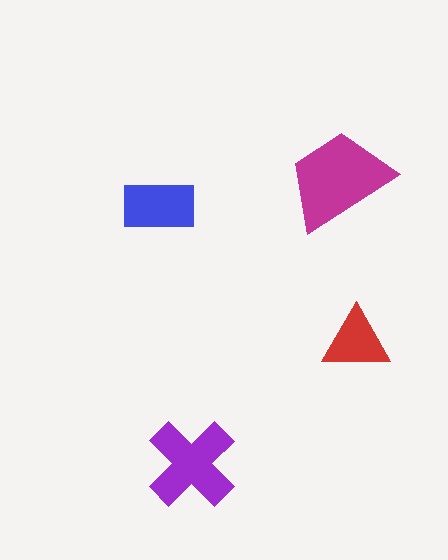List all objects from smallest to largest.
The red triangle, the blue rectangle, the purple cross, the magenta trapezoid.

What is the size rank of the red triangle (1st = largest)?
4th.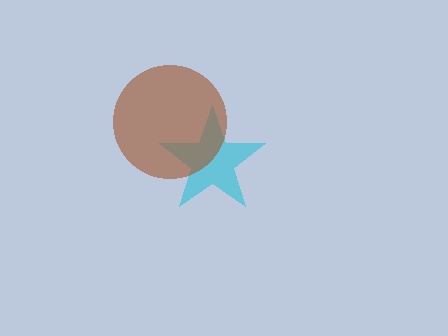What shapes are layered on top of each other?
The layered shapes are: a cyan star, a brown circle.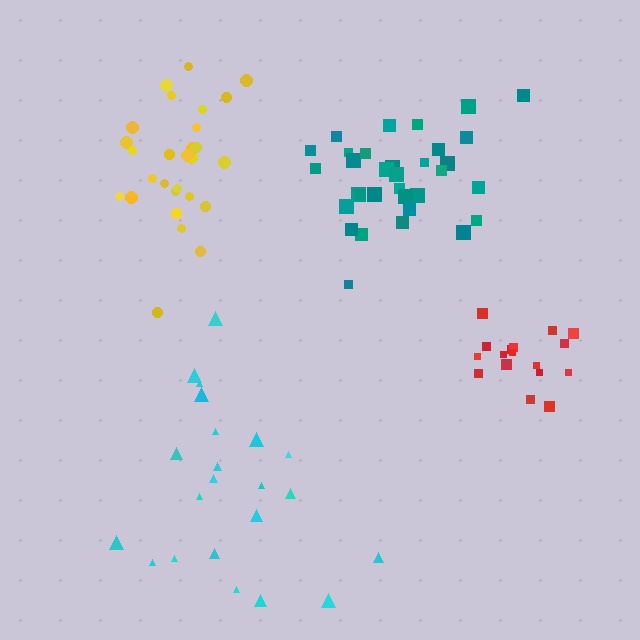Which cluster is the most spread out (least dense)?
Cyan.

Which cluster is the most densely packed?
Red.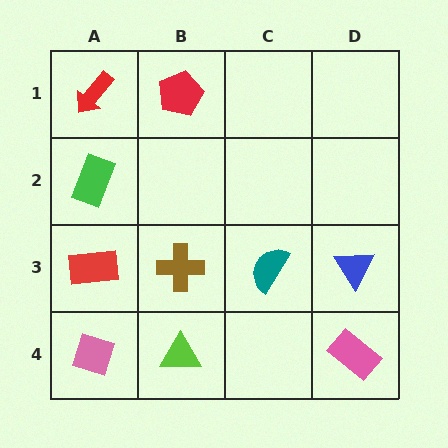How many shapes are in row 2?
1 shape.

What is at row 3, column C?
A teal semicircle.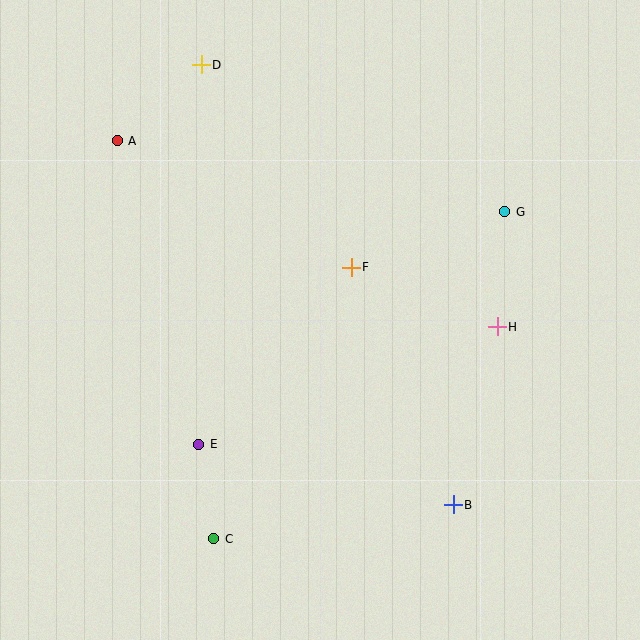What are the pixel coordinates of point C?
Point C is at (214, 539).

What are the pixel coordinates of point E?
Point E is at (198, 444).